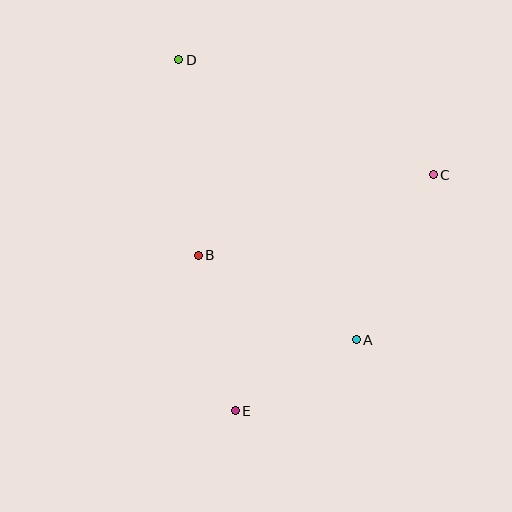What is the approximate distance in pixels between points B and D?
The distance between B and D is approximately 196 pixels.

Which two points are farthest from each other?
Points D and E are farthest from each other.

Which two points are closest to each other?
Points A and E are closest to each other.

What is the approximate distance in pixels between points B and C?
The distance between B and C is approximately 248 pixels.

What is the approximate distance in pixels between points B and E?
The distance between B and E is approximately 160 pixels.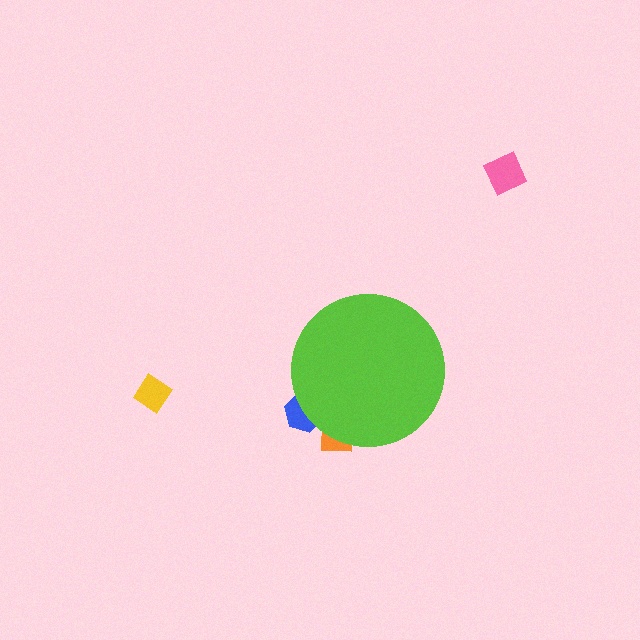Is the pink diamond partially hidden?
No, the pink diamond is fully visible.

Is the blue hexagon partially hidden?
Yes, the blue hexagon is partially hidden behind the lime circle.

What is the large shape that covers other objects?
A lime circle.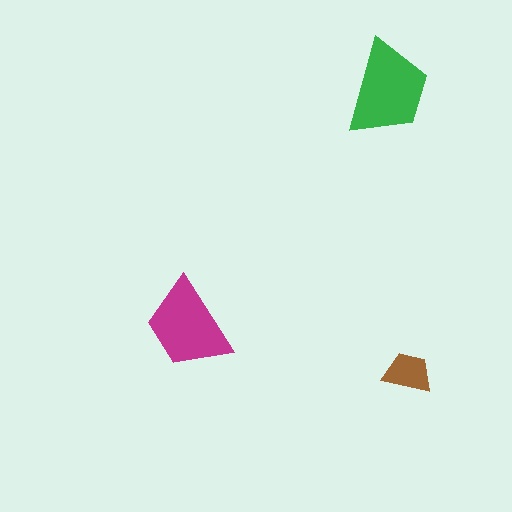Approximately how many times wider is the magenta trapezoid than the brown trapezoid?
About 2 times wider.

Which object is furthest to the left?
The magenta trapezoid is leftmost.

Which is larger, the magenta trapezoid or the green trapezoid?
The green one.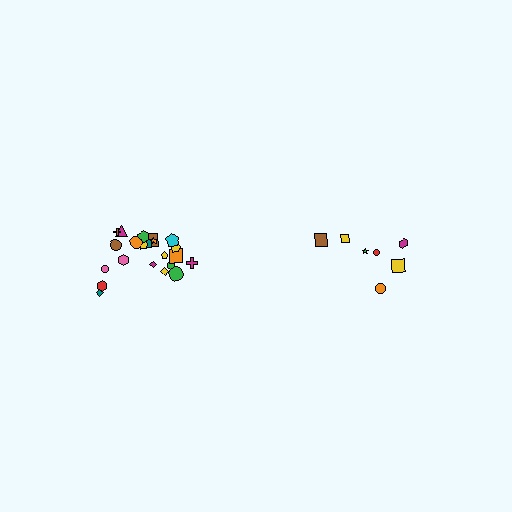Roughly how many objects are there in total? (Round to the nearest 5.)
Roughly 30 objects in total.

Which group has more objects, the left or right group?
The left group.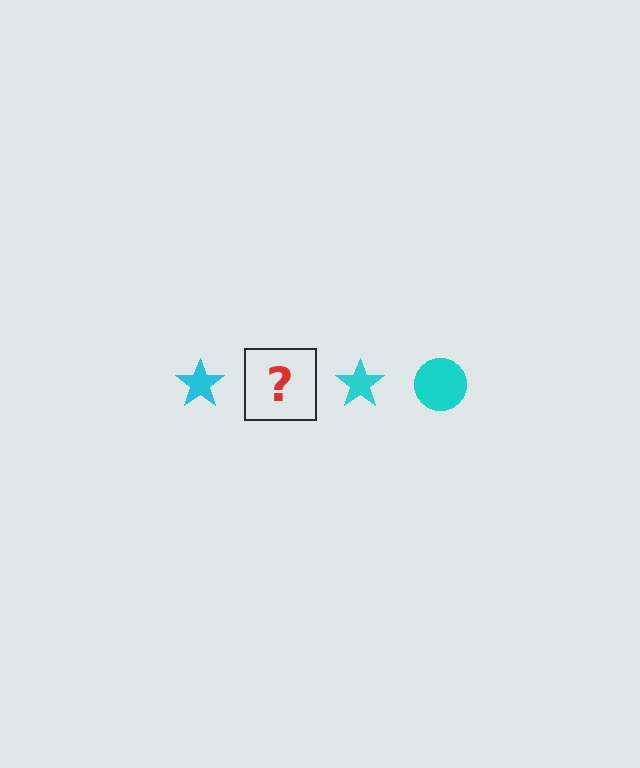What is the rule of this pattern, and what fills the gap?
The rule is that the pattern cycles through star, circle shapes in cyan. The gap should be filled with a cyan circle.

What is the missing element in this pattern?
The missing element is a cyan circle.